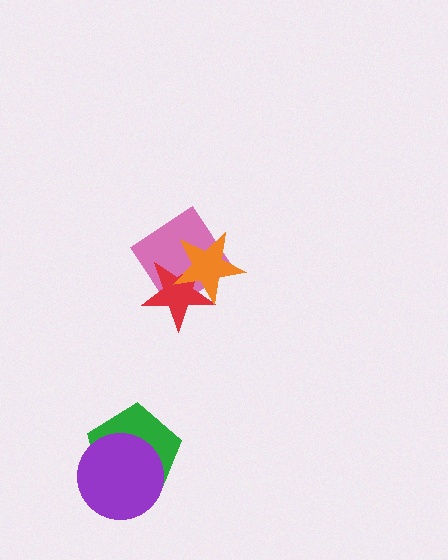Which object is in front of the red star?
The orange star is in front of the red star.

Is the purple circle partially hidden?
No, no other shape covers it.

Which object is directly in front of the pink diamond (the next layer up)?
The red star is directly in front of the pink diamond.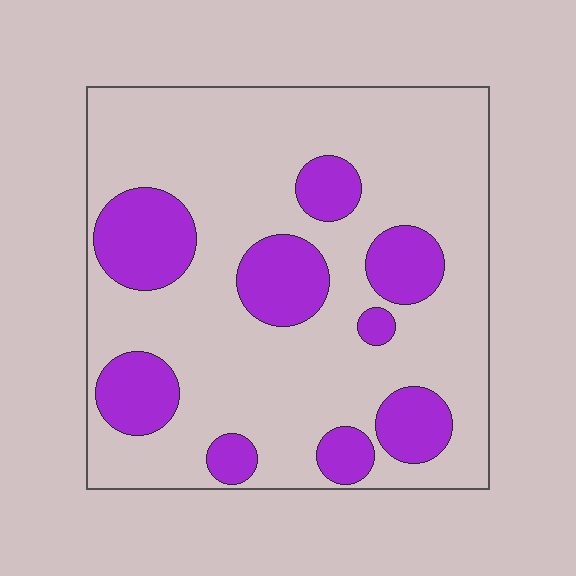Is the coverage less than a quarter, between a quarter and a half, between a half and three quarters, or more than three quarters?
Less than a quarter.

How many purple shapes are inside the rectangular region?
9.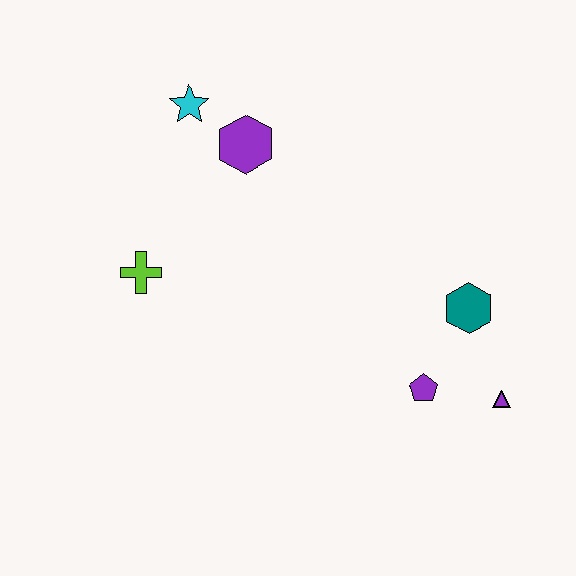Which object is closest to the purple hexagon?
The cyan star is closest to the purple hexagon.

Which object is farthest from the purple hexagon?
The purple triangle is farthest from the purple hexagon.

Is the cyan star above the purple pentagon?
Yes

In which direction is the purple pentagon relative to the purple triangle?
The purple pentagon is to the left of the purple triangle.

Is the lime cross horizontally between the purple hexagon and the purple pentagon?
No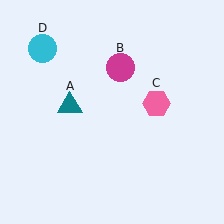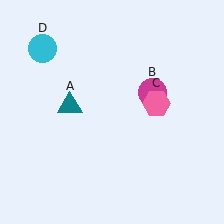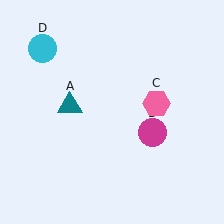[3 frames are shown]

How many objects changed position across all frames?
1 object changed position: magenta circle (object B).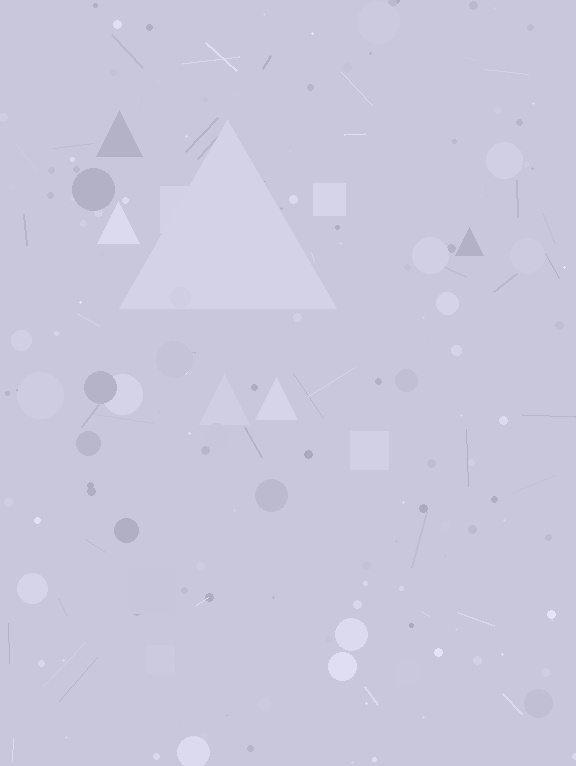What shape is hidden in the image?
A triangle is hidden in the image.